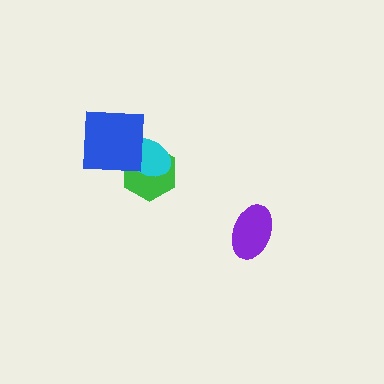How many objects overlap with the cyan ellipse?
2 objects overlap with the cyan ellipse.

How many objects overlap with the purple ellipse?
0 objects overlap with the purple ellipse.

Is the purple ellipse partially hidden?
No, no other shape covers it.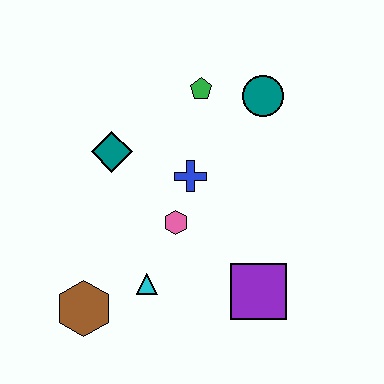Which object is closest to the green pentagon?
The teal circle is closest to the green pentagon.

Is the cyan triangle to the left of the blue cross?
Yes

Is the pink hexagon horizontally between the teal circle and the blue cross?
No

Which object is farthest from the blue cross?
The brown hexagon is farthest from the blue cross.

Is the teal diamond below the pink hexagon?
No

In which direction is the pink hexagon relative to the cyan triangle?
The pink hexagon is above the cyan triangle.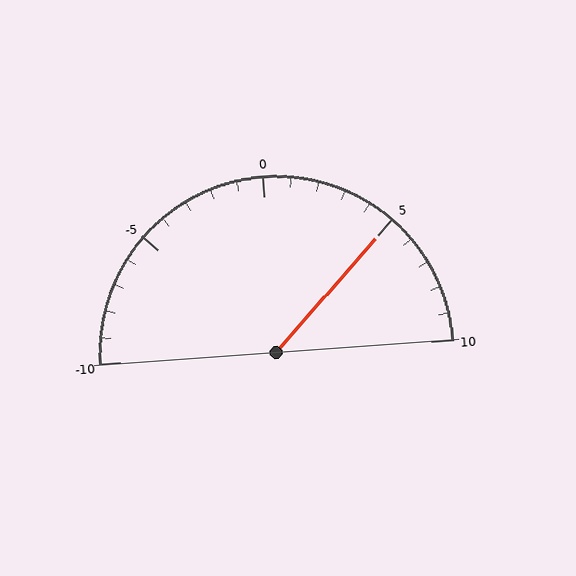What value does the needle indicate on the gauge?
The needle indicates approximately 5.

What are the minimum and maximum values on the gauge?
The gauge ranges from -10 to 10.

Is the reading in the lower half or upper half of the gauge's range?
The reading is in the upper half of the range (-10 to 10).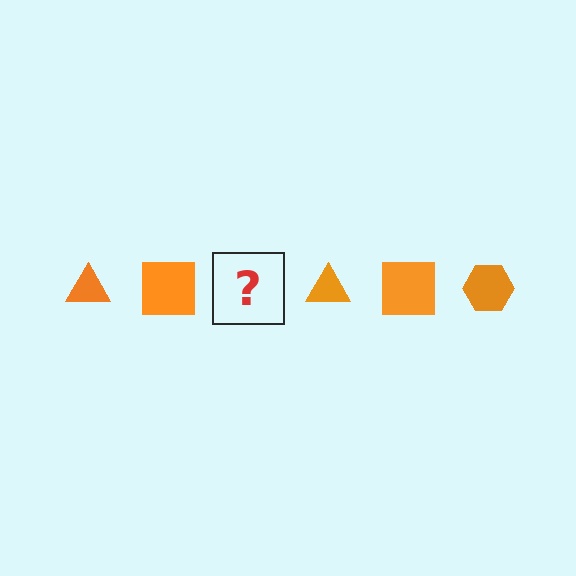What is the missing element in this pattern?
The missing element is an orange hexagon.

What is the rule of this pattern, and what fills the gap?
The rule is that the pattern cycles through triangle, square, hexagon shapes in orange. The gap should be filled with an orange hexagon.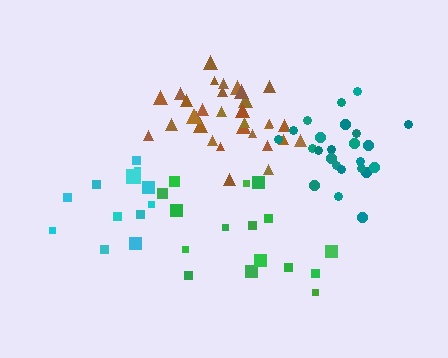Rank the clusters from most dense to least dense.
brown, teal, cyan, green.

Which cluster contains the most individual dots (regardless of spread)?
Brown (33).